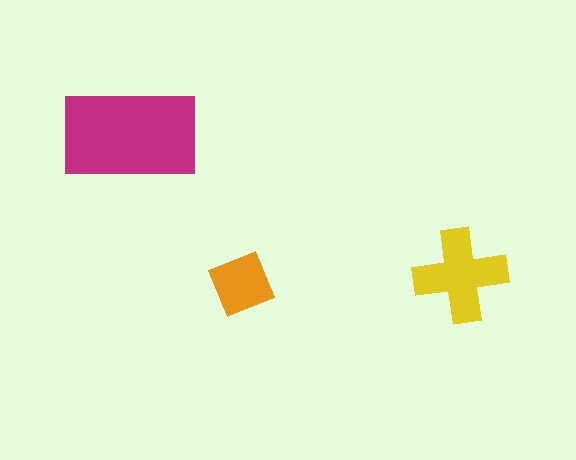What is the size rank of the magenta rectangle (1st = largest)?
1st.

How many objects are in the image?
There are 3 objects in the image.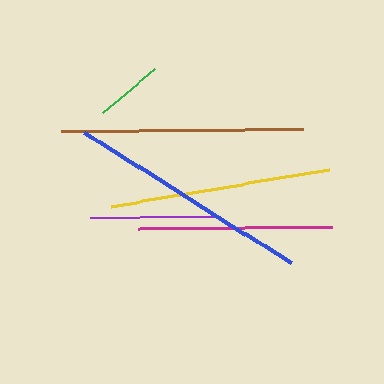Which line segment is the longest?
The blue line is the longest at approximately 244 pixels.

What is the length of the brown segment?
The brown segment is approximately 242 pixels long.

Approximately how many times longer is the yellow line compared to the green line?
The yellow line is approximately 3.3 times the length of the green line.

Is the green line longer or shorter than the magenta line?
The magenta line is longer than the green line.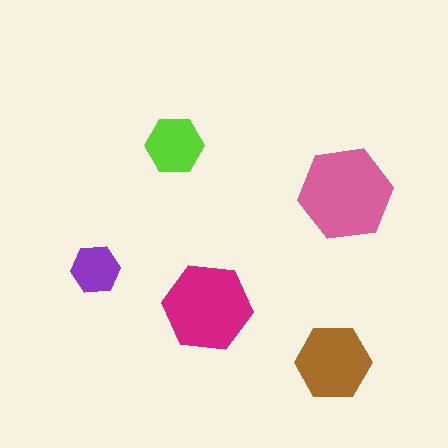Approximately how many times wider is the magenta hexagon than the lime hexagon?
About 1.5 times wider.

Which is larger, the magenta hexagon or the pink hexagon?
The pink one.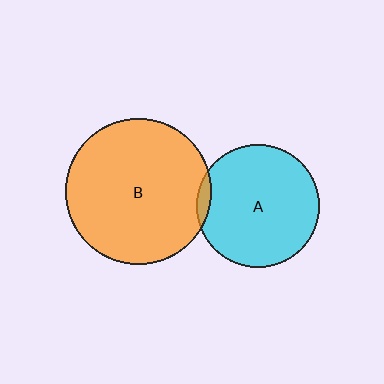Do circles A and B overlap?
Yes.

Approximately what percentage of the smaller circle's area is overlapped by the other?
Approximately 5%.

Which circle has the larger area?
Circle B (orange).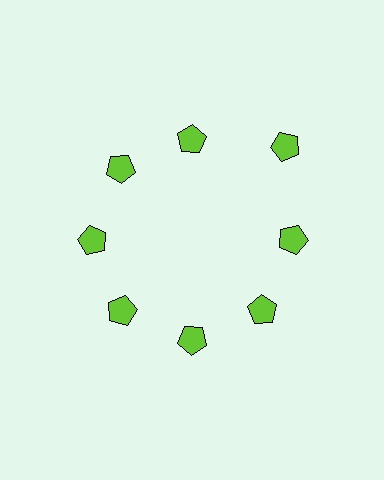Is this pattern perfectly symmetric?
No. The 8 lime pentagons are arranged in a ring, but one element near the 2 o'clock position is pushed outward from the center, breaking the 8-fold rotational symmetry.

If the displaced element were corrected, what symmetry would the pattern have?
It would have 8-fold rotational symmetry — the pattern would map onto itself every 45 degrees.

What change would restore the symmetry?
The symmetry would be restored by moving it inward, back onto the ring so that all 8 pentagons sit at equal angles and equal distance from the center.